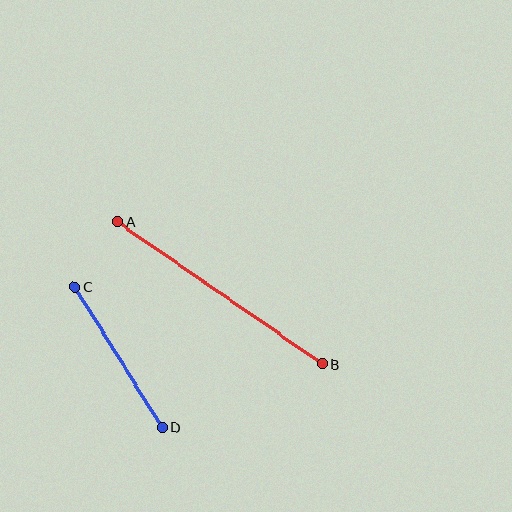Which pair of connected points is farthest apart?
Points A and B are farthest apart.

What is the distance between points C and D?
The distance is approximately 166 pixels.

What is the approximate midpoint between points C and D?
The midpoint is at approximately (119, 357) pixels.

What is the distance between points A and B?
The distance is approximately 250 pixels.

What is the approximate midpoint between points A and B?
The midpoint is at approximately (220, 293) pixels.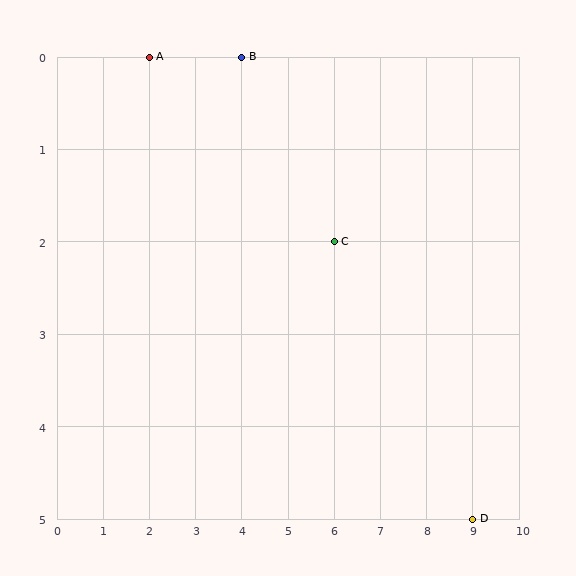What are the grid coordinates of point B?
Point B is at grid coordinates (4, 0).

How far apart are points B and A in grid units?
Points B and A are 2 columns apart.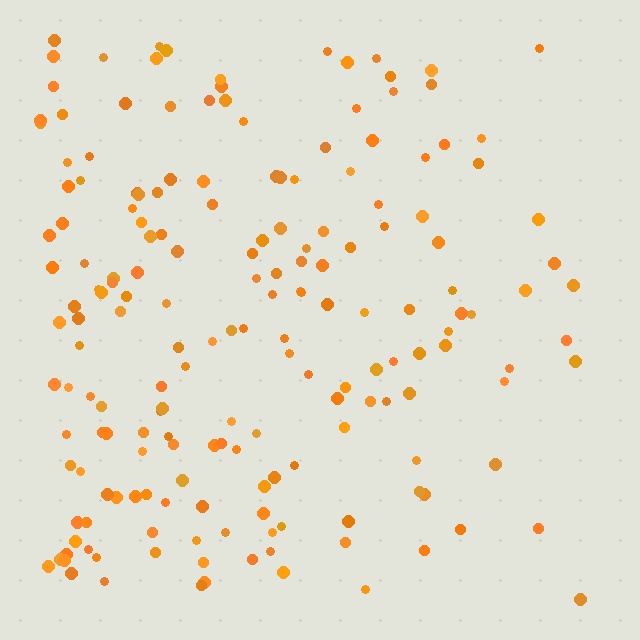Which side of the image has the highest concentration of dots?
The left.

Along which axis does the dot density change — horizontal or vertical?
Horizontal.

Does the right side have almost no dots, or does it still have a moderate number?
Still a moderate number, just noticeably fewer than the left.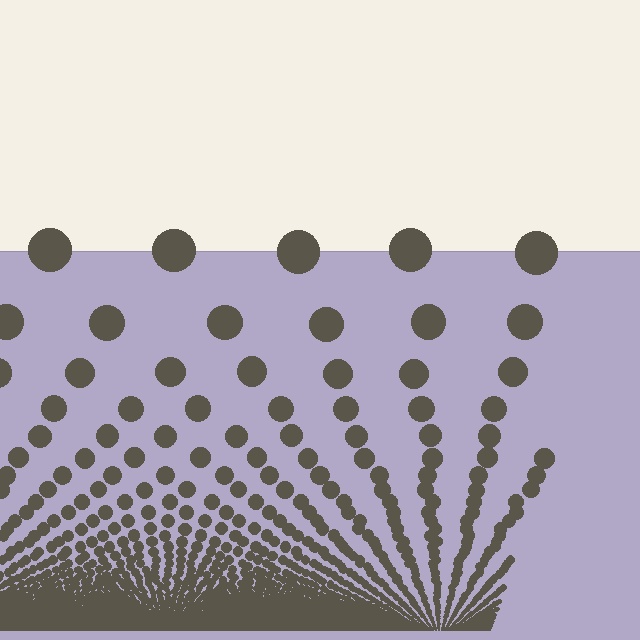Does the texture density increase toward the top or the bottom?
Density increases toward the bottom.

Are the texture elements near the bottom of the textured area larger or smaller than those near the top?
Smaller. The gradient is inverted — elements near the bottom are smaller and denser.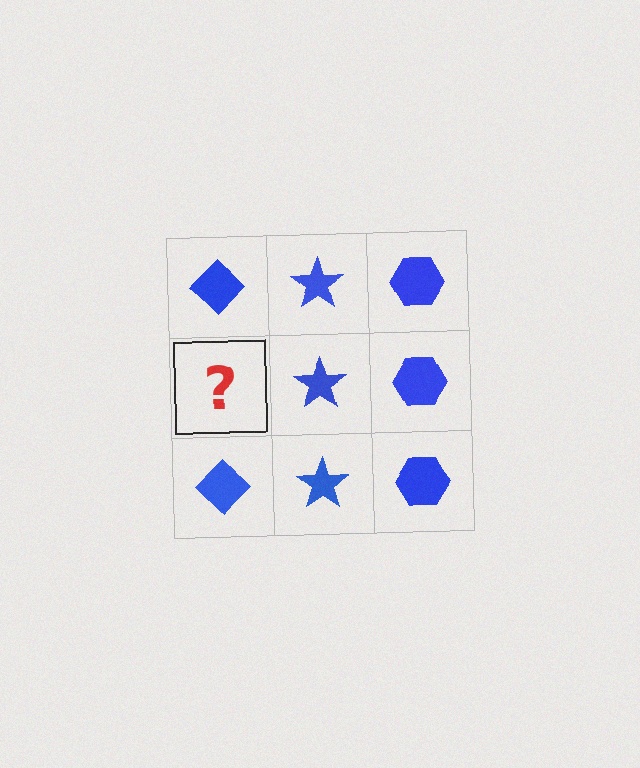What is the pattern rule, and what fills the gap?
The rule is that each column has a consistent shape. The gap should be filled with a blue diamond.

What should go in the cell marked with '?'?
The missing cell should contain a blue diamond.